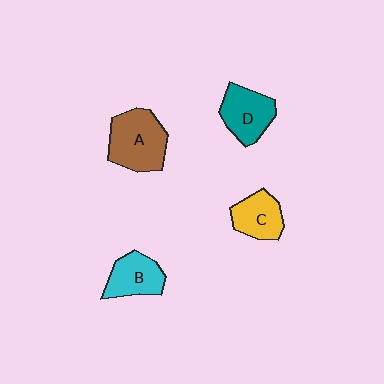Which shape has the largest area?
Shape A (brown).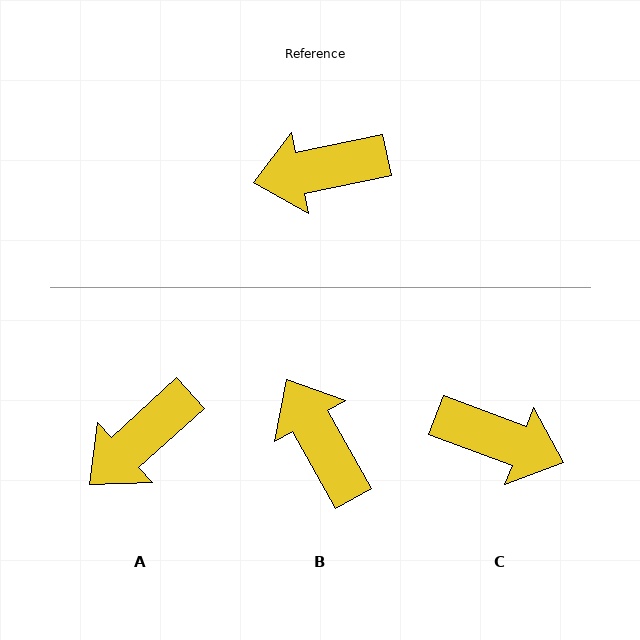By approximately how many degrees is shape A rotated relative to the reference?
Approximately 30 degrees counter-clockwise.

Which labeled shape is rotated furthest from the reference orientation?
C, about 148 degrees away.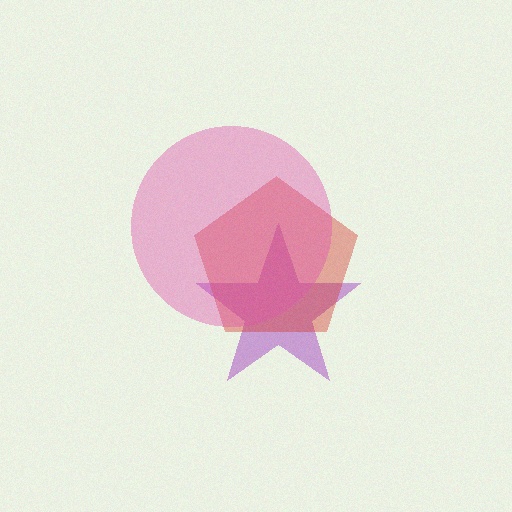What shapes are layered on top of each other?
The layered shapes are: a purple star, a red pentagon, a pink circle.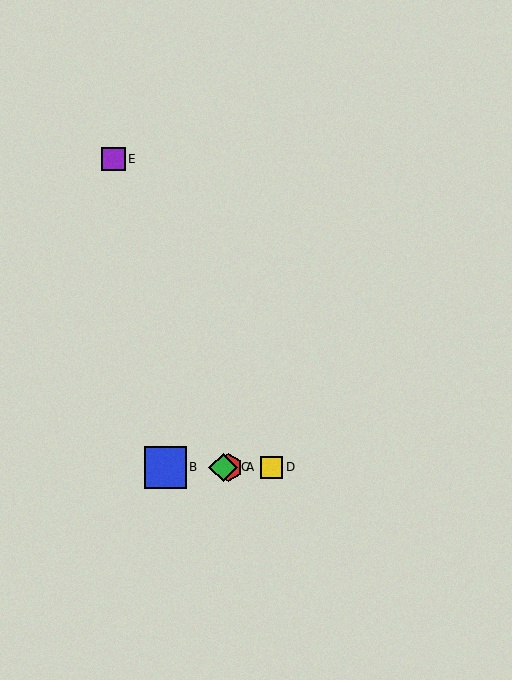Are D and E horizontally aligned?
No, D is at y≈468 and E is at y≈159.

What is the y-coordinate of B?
Object B is at y≈468.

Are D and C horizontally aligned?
Yes, both are at y≈468.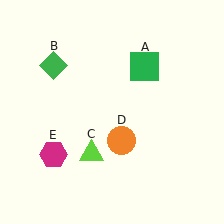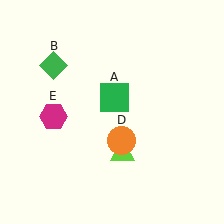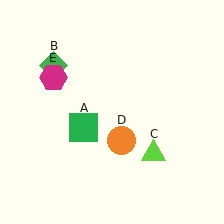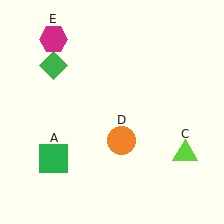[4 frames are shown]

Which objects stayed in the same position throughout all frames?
Green diamond (object B) and orange circle (object D) remained stationary.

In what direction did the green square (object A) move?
The green square (object A) moved down and to the left.